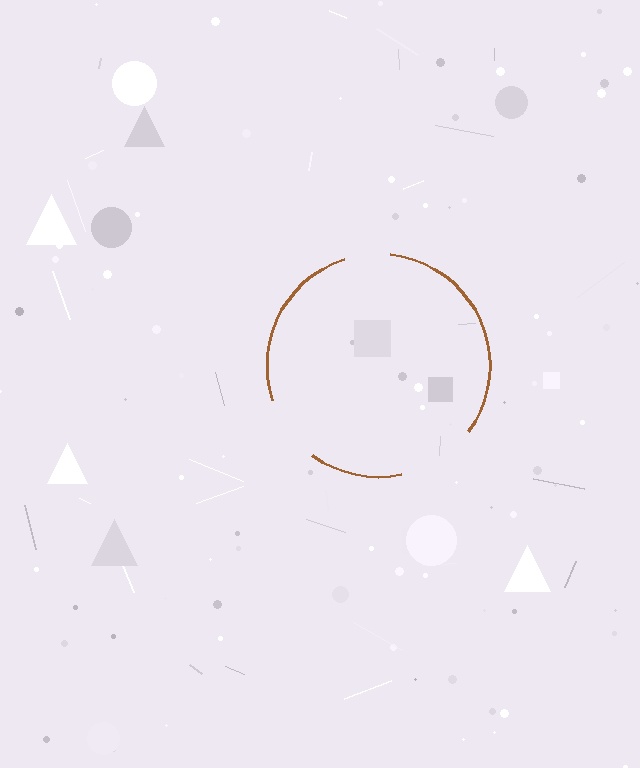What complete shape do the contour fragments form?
The contour fragments form a circle.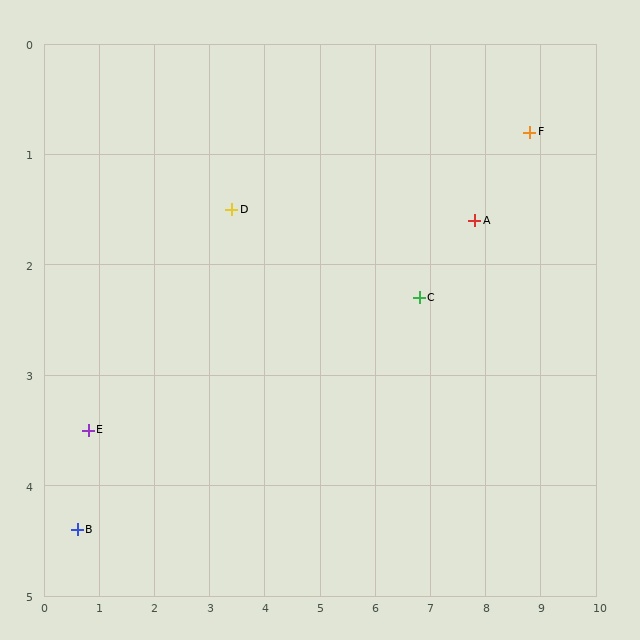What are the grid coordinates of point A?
Point A is at approximately (7.8, 1.6).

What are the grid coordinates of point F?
Point F is at approximately (8.8, 0.8).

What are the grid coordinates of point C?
Point C is at approximately (6.8, 2.3).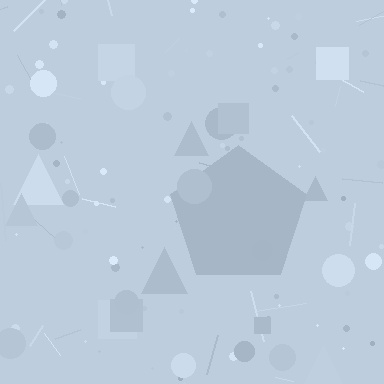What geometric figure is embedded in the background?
A pentagon is embedded in the background.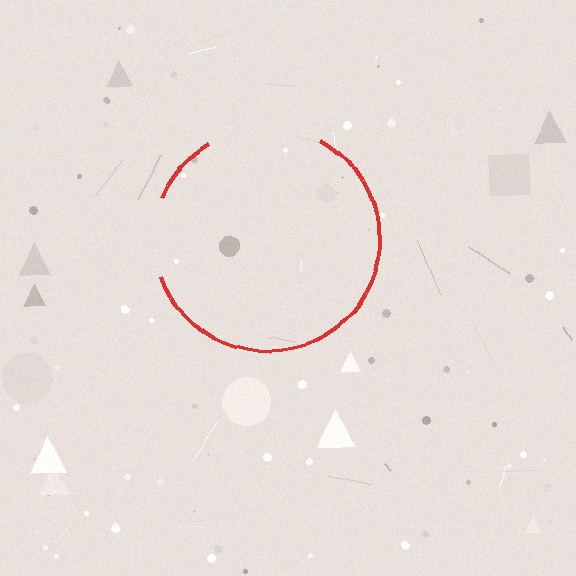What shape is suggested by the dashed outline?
The dashed outline suggests a circle.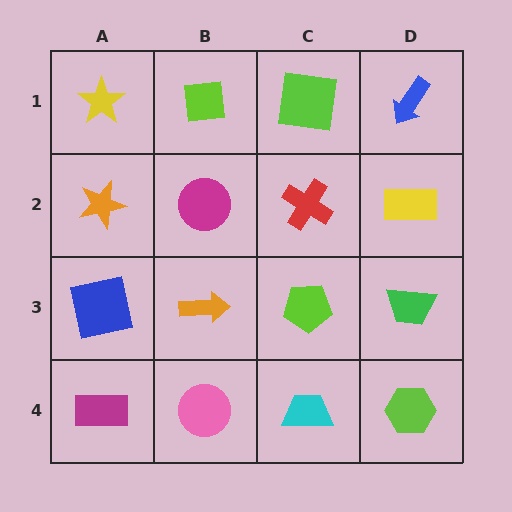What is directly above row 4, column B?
An orange arrow.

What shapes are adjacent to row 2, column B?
A lime square (row 1, column B), an orange arrow (row 3, column B), an orange star (row 2, column A), a red cross (row 2, column C).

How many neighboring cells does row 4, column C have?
3.